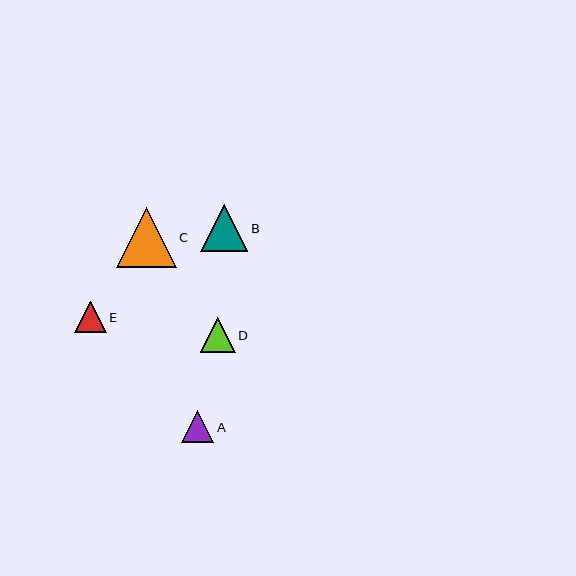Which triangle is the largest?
Triangle C is the largest with a size of approximately 59 pixels.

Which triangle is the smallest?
Triangle E is the smallest with a size of approximately 32 pixels.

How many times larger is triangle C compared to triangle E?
Triangle C is approximately 1.9 times the size of triangle E.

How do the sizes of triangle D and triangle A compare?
Triangle D and triangle A are approximately the same size.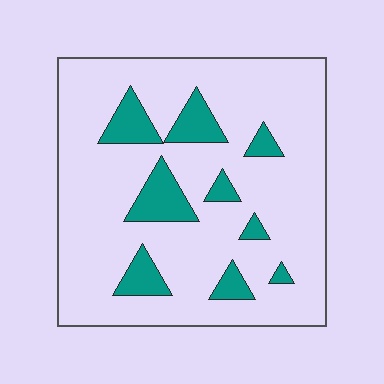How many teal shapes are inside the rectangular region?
9.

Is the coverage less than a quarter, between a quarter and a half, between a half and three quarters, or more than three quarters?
Less than a quarter.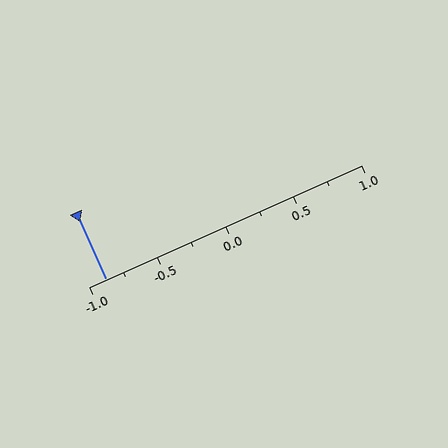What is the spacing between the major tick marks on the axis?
The major ticks are spaced 0.5 apart.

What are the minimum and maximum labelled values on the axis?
The axis runs from -1.0 to 1.0.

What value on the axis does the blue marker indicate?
The marker indicates approximately -0.88.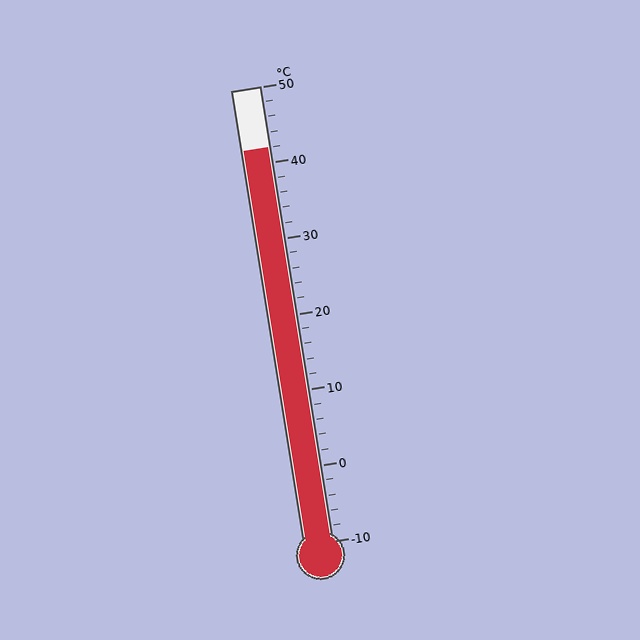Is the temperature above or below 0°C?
The temperature is above 0°C.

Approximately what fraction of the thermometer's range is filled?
The thermometer is filled to approximately 85% of its range.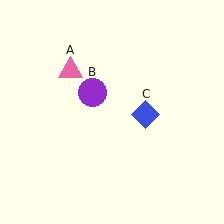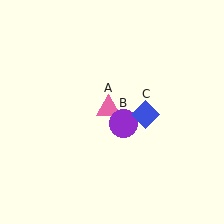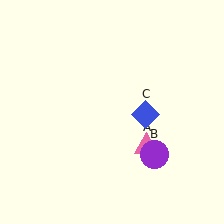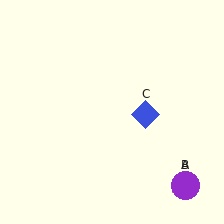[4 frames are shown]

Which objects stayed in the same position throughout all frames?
Blue diamond (object C) remained stationary.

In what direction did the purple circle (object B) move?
The purple circle (object B) moved down and to the right.